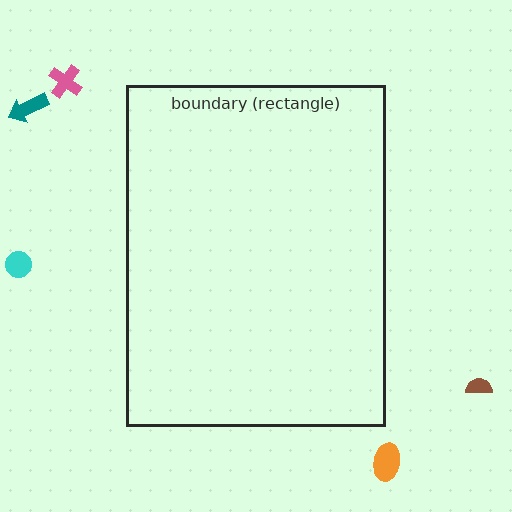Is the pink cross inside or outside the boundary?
Outside.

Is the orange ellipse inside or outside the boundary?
Outside.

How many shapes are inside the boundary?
0 inside, 5 outside.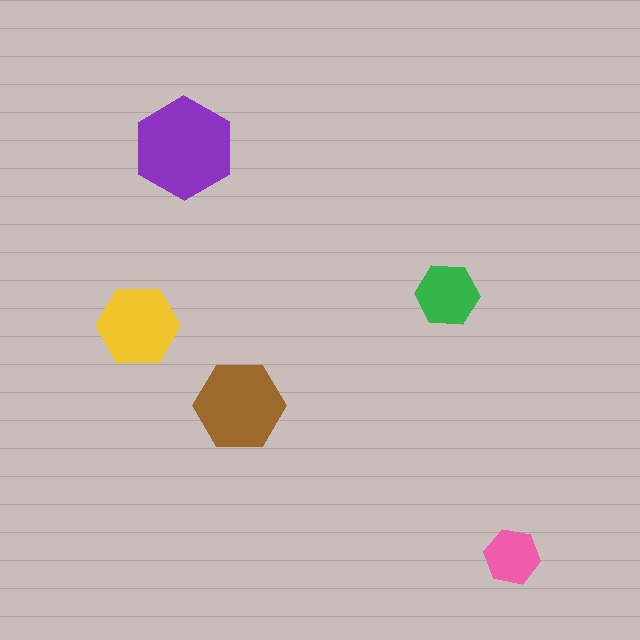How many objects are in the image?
There are 5 objects in the image.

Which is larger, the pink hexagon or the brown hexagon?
The brown one.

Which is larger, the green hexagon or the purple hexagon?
The purple one.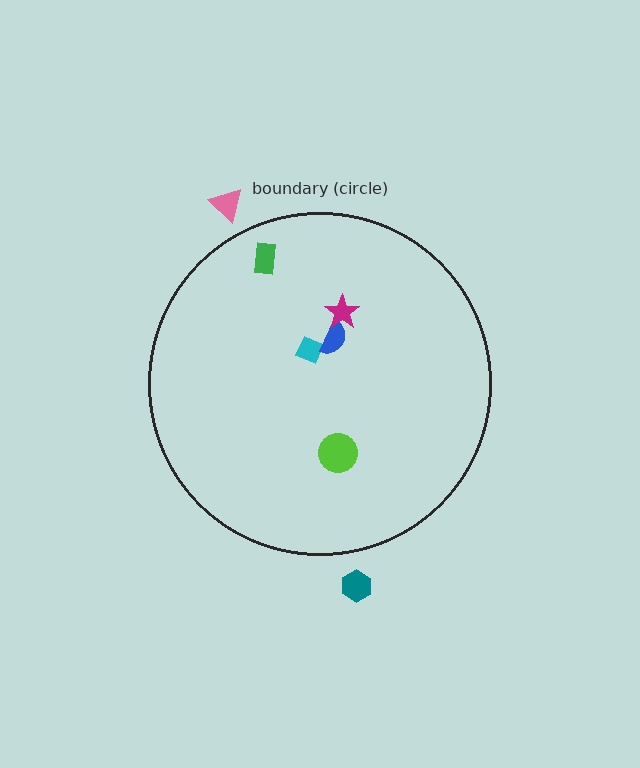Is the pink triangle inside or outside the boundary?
Outside.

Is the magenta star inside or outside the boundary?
Inside.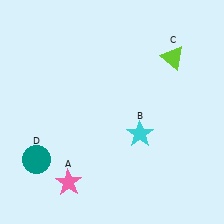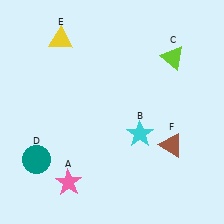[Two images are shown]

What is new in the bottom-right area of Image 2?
A brown triangle (F) was added in the bottom-right area of Image 2.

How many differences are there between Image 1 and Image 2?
There are 2 differences between the two images.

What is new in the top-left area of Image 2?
A yellow triangle (E) was added in the top-left area of Image 2.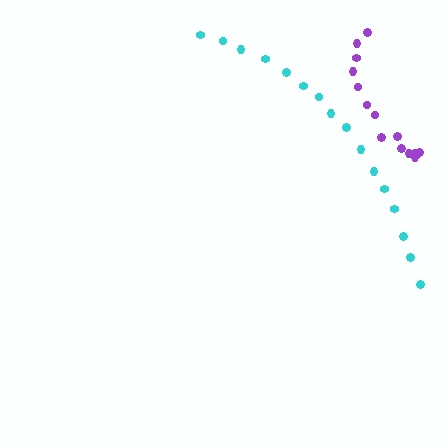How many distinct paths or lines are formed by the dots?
There are 2 distinct paths.